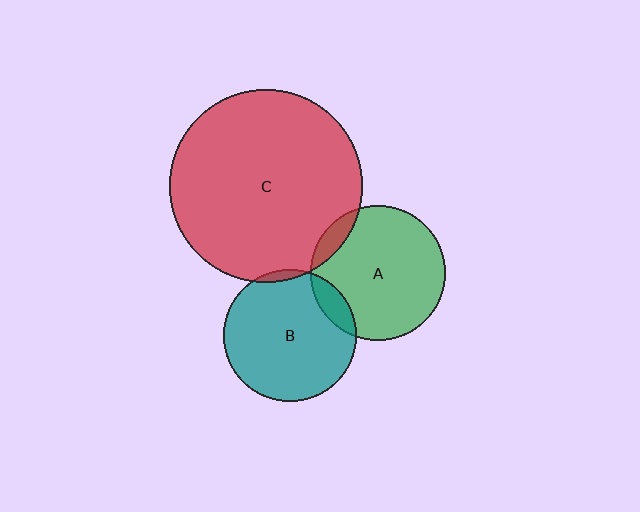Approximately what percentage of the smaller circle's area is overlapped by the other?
Approximately 10%.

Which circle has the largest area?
Circle C (red).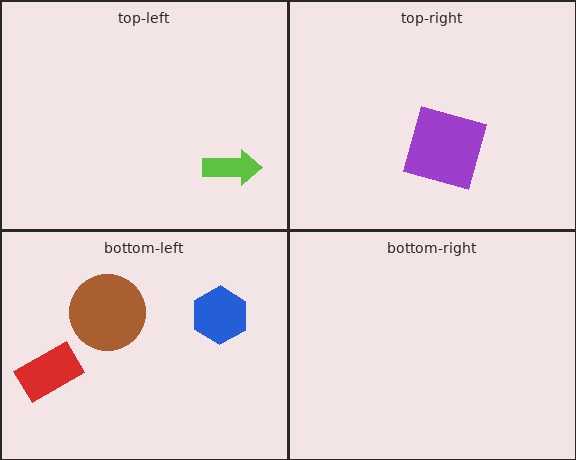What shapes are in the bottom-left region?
The blue hexagon, the brown circle, the red rectangle.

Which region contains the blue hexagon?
The bottom-left region.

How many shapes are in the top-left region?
1.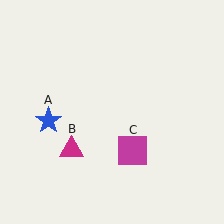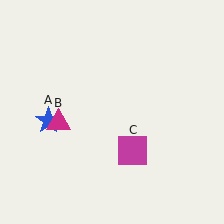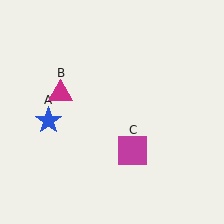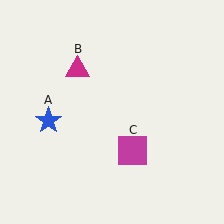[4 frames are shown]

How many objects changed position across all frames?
1 object changed position: magenta triangle (object B).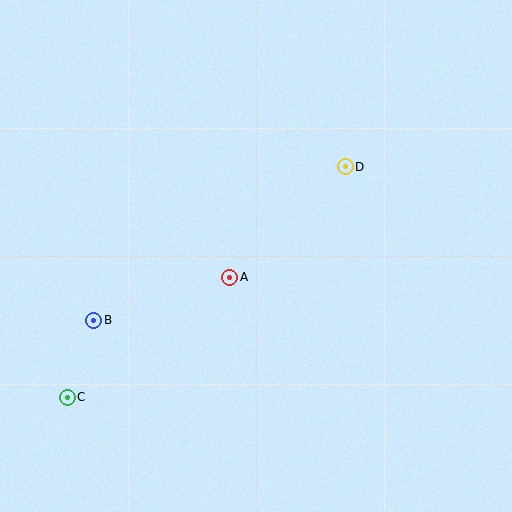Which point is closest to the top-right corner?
Point D is closest to the top-right corner.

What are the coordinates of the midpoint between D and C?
The midpoint between D and C is at (206, 282).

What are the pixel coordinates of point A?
Point A is at (230, 277).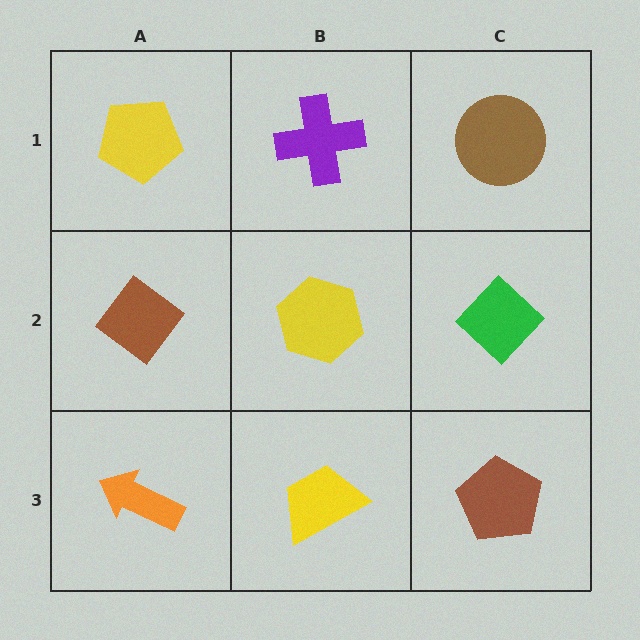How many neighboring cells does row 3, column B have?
3.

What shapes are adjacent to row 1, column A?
A brown diamond (row 2, column A), a purple cross (row 1, column B).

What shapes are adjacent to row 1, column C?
A green diamond (row 2, column C), a purple cross (row 1, column B).